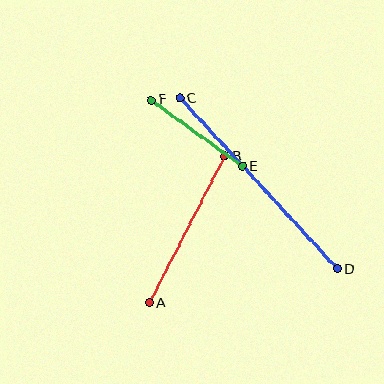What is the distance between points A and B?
The distance is approximately 165 pixels.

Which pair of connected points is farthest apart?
Points C and D are farthest apart.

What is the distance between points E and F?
The distance is approximately 112 pixels.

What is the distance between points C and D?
The distance is approximately 232 pixels.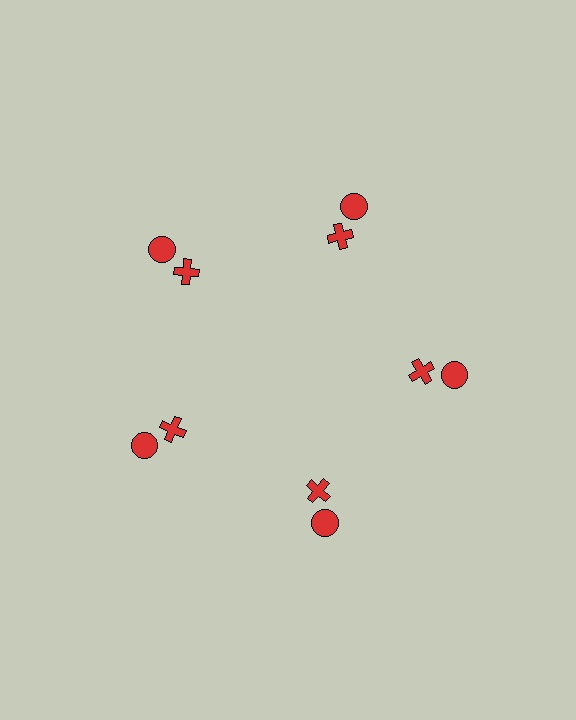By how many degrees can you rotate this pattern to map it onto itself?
The pattern maps onto itself every 72 degrees of rotation.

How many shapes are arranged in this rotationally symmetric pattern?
There are 10 shapes, arranged in 5 groups of 2.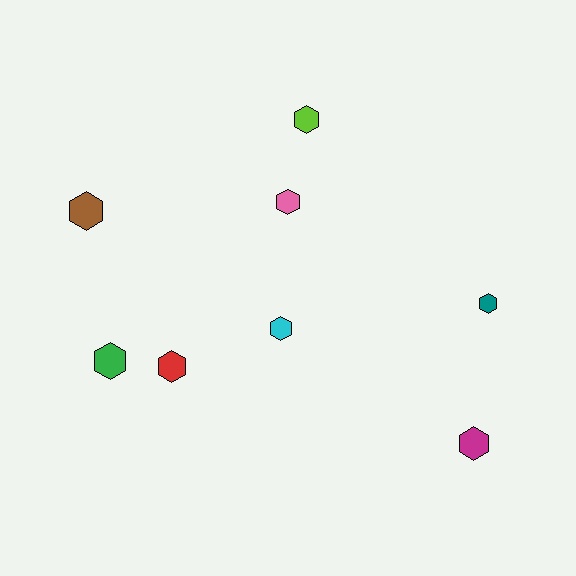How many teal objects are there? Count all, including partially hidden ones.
There is 1 teal object.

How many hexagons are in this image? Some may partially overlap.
There are 8 hexagons.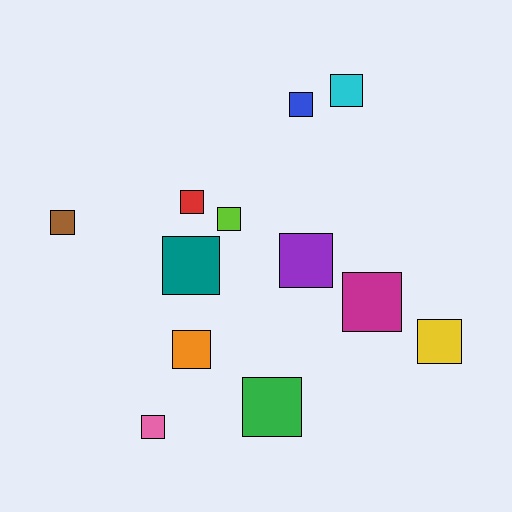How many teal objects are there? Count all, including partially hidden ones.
There is 1 teal object.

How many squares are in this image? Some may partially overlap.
There are 12 squares.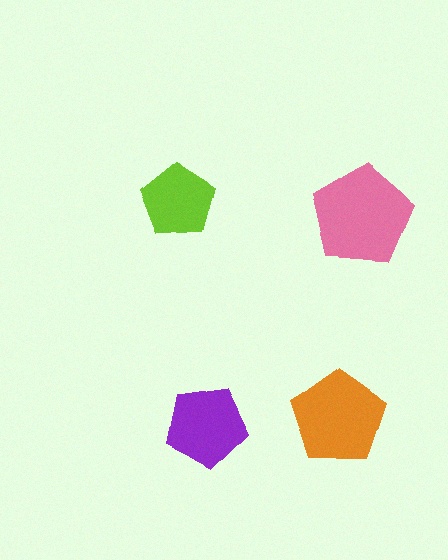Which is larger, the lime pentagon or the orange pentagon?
The orange one.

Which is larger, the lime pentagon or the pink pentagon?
The pink one.